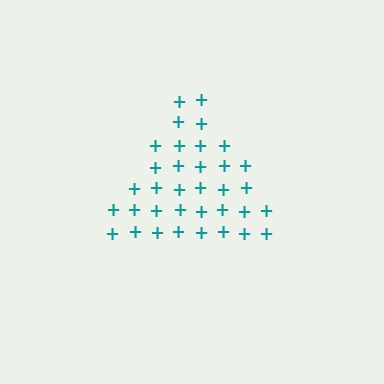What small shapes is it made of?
It is made of small plus signs.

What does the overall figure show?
The overall figure shows a triangle.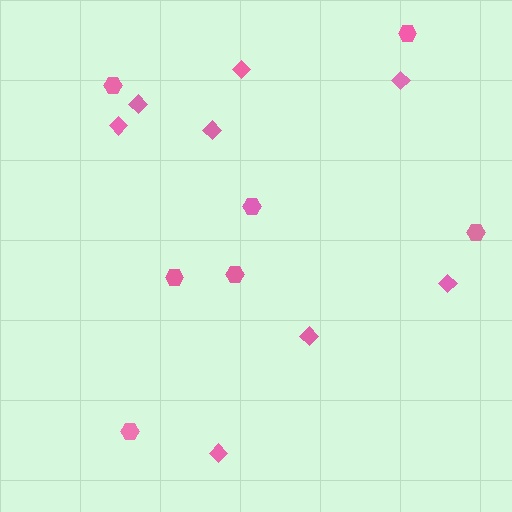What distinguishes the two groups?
There are 2 groups: one group of hexagons (7) and one group of diamonds (8).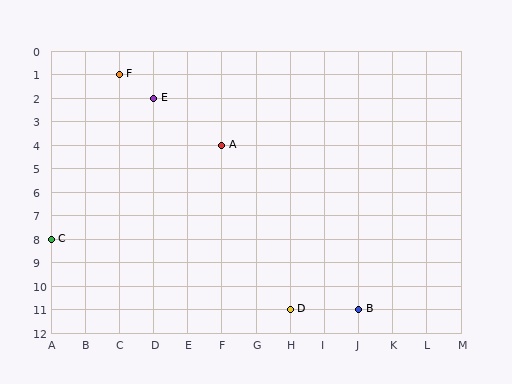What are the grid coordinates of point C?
Point C is at grid coordinates (A, 8).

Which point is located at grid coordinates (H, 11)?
Point D is at (H, 11).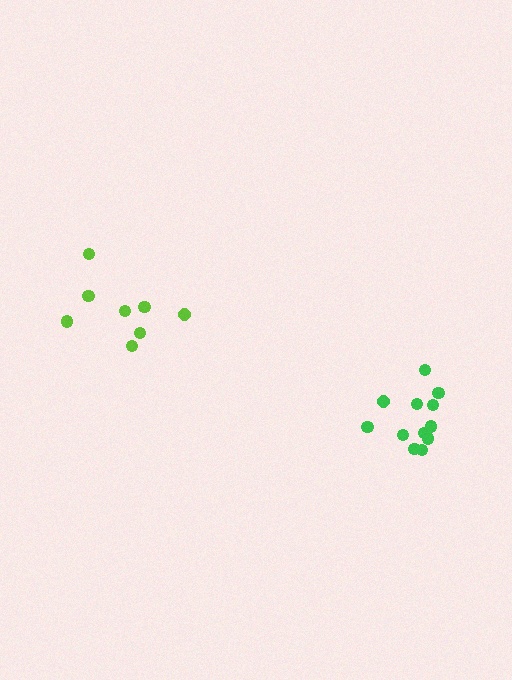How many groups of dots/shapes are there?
There are 2 groups.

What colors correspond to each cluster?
The clusters are colored: lime, green.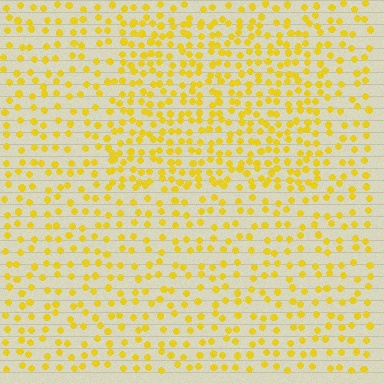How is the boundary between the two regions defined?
The boundary is defined by a change in element density (approximately 1.7x ratio). All elements are the same color, size, and shape.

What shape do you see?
I see a rectangle.